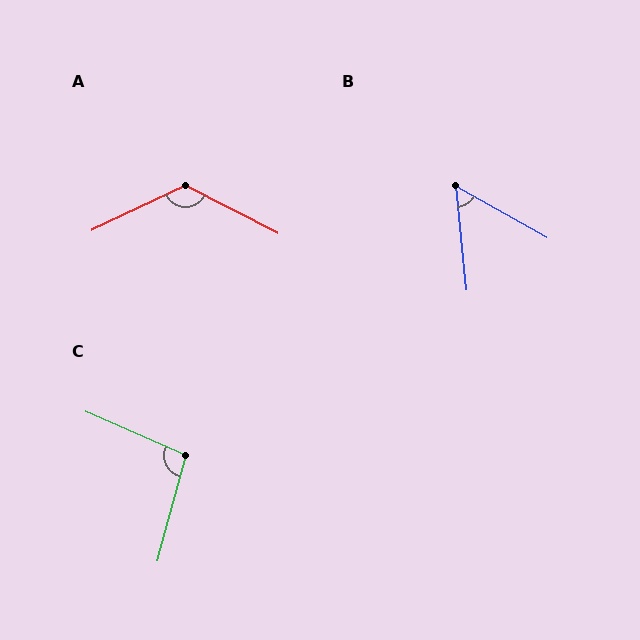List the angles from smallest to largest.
B (55°), C (99°), A (128°).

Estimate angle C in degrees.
Approximately 99 degrees.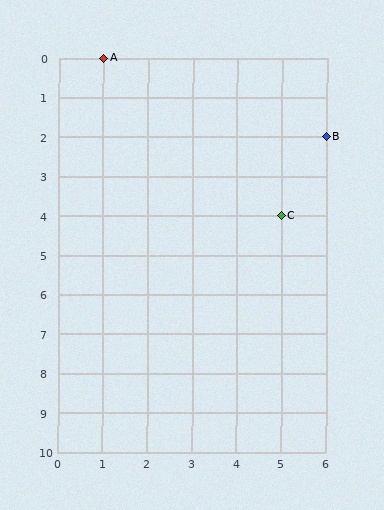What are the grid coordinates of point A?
Point A is at grid coordinates (1, 0).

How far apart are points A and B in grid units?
Points A and B are 5 columns and 2 rows apart (about 5.4 grid units diagonally).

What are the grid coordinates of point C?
Point C is at grid coordinates (5, 4).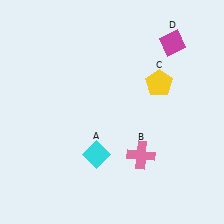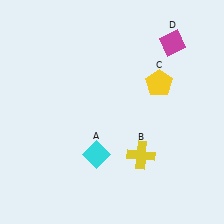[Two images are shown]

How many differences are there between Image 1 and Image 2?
There is 1 difference between the two images.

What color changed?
The cross (B) changed from pink in Image 1 to yellow in Image 2.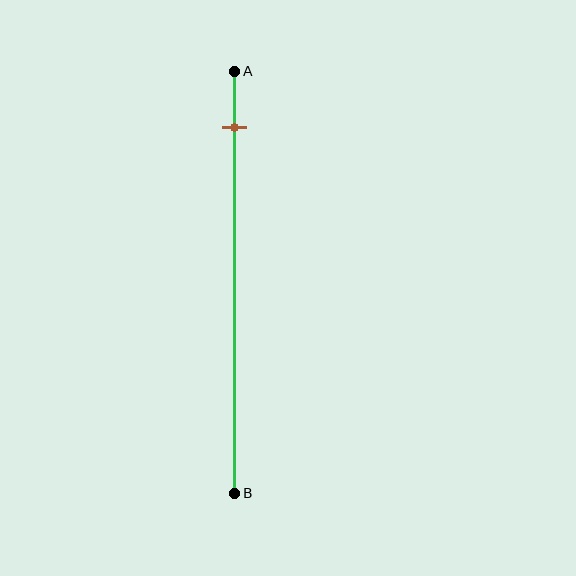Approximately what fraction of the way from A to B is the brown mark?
The brown mark is approximately 15% of the way from A to B.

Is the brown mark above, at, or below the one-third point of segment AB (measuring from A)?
The brown mark is above the one-third point of segment AB.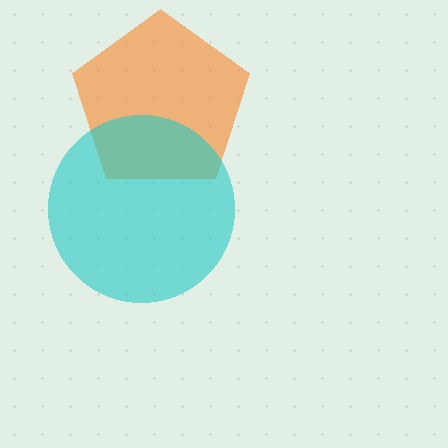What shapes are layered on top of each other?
The layered shapes are: an orange pentagon, a cyan circle.